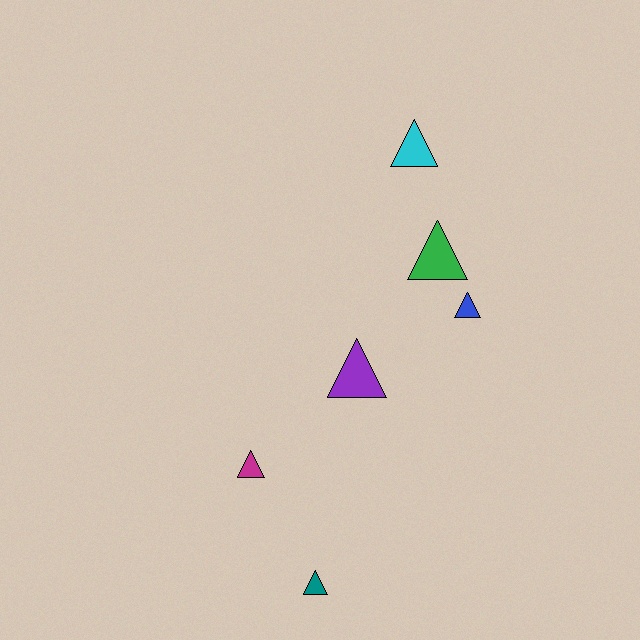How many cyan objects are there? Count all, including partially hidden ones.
There is 1 cyan object.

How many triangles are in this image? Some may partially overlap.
There are 6 triangles.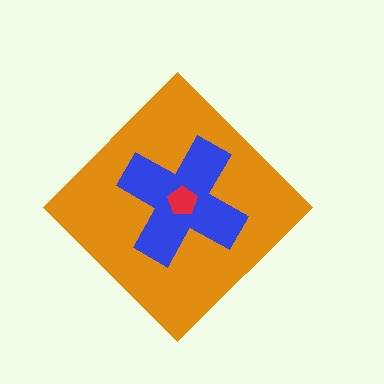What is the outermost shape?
The orange diamond.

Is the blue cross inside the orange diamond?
Yes.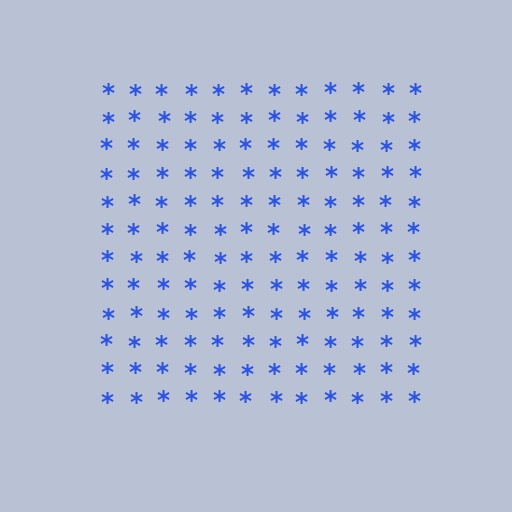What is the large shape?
The large shape is a square.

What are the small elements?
The small elements are asterisks.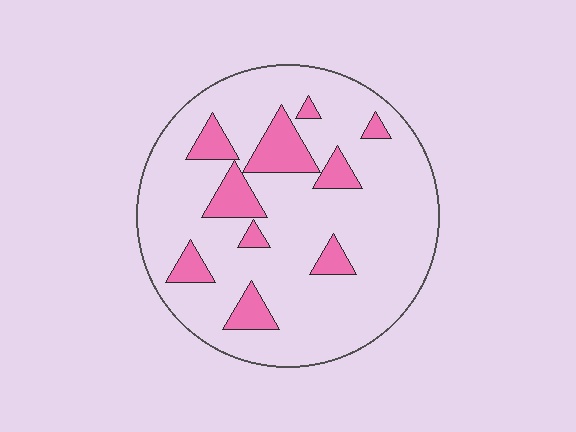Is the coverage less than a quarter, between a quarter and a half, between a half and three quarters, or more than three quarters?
Less than a quarter.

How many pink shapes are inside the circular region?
10.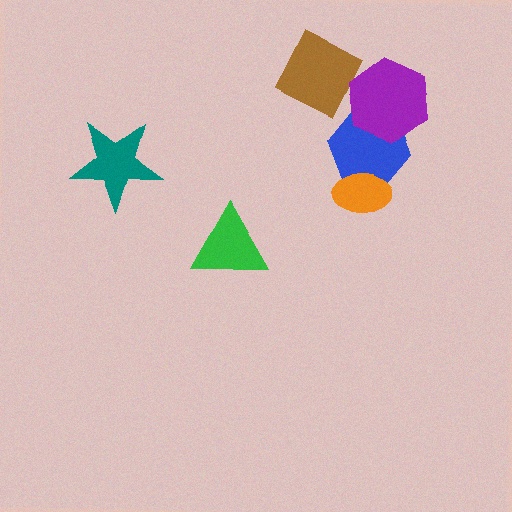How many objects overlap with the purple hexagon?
1 object overlaps with the purple hexagon.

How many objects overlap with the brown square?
0 objects overlap with the brown square.